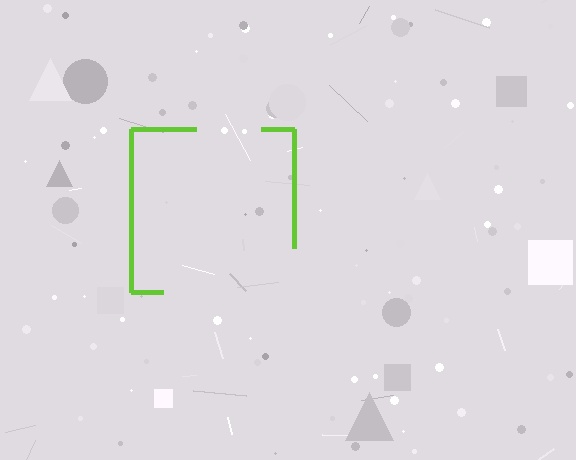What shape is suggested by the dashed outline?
The dashed outline suggests a square.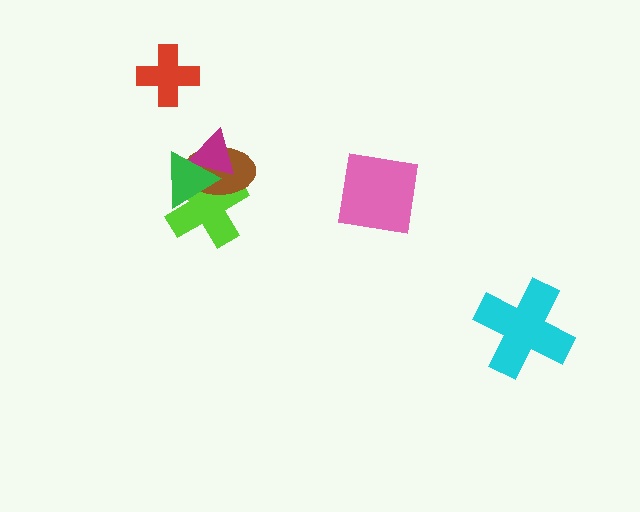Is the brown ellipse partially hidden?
Yes, it is partially covered by another shape.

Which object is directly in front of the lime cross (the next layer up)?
The brown ellipse is directly in front of the lime cross.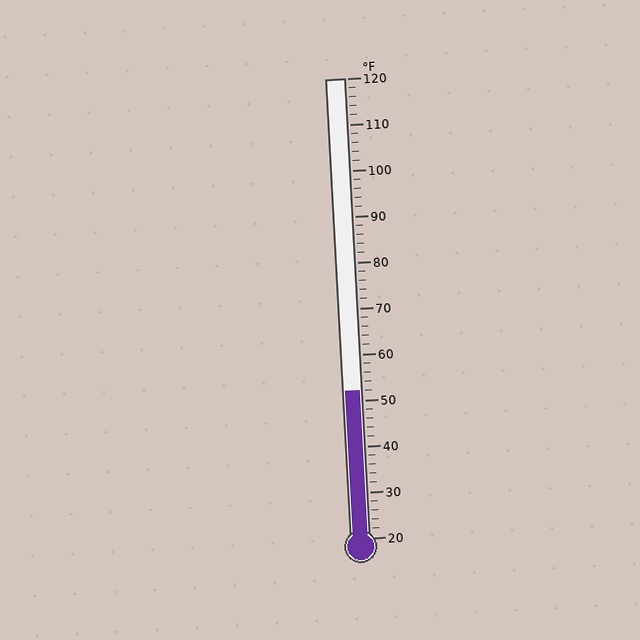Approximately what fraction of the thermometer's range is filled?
The thermometer is filled to approximately 30% of its range.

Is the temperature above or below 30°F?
The temperature is above 30°F.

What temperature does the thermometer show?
The thermometer shows approximately 52°F.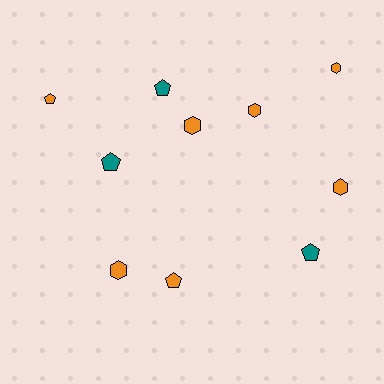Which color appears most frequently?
Orange, with 7 objects.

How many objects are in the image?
There are 10 objects.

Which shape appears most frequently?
Hexagon, with 5 objects.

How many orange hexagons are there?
There are 5 orange hexagons.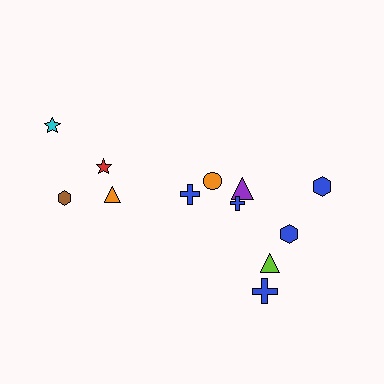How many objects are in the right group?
There are 8 objects.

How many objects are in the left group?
There are 4 objects.